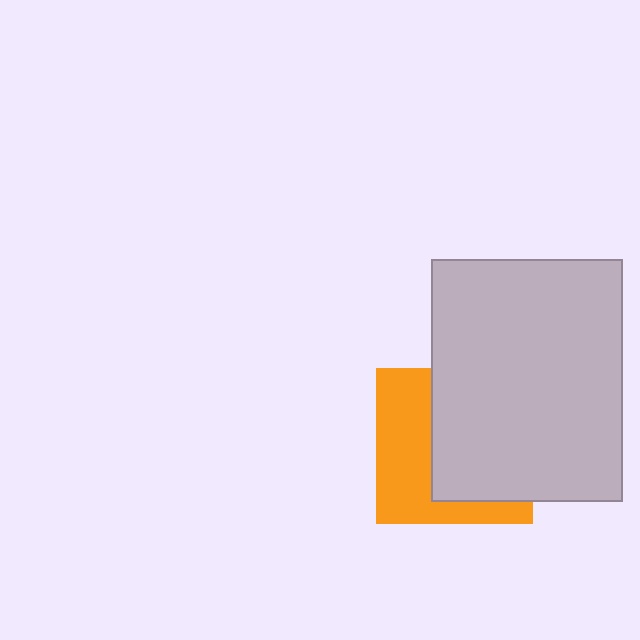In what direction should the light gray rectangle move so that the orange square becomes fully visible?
The light gray rectangle should move right. That is the shortest direction to clear the overlap and leave the orange square fully visible.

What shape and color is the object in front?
The object in front is a light gray rectangle.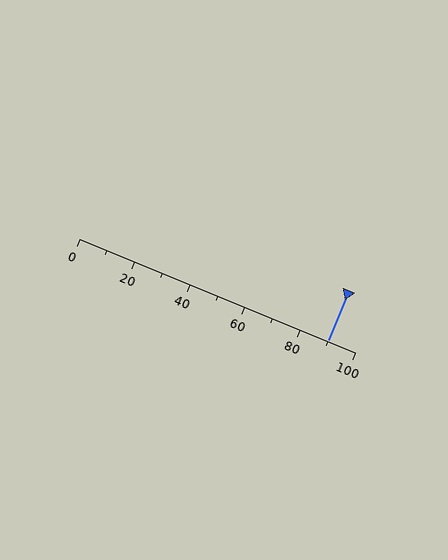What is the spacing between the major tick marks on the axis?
The major ticks are spaced 20 apart.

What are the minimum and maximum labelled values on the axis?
The axis runs from 0 to 100.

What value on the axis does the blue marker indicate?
The marker indicates approximately 90.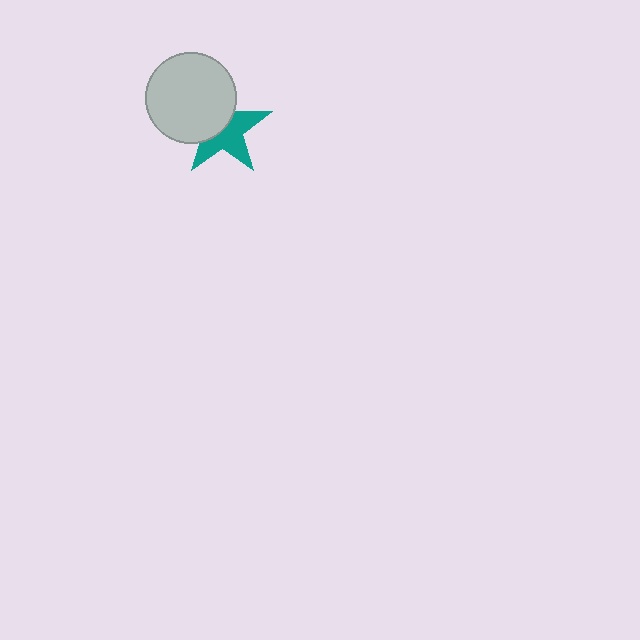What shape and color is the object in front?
The object in front is a light gray circle.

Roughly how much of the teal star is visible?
About half of it is visible (roughly 53%).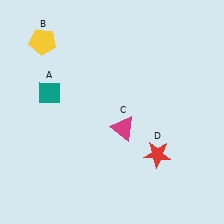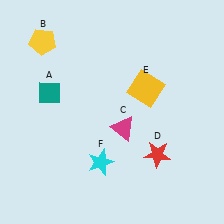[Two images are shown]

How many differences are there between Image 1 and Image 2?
There are 2 differences between the two images.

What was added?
A yellow square (E), a cyan star (F) were added in Image 2.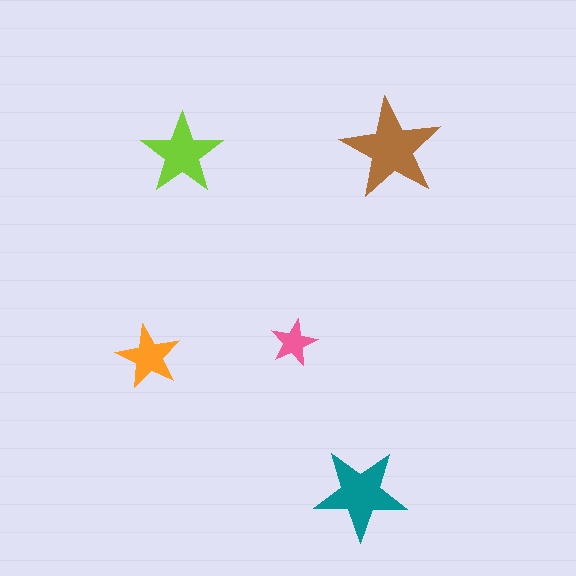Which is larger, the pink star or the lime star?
The lime one.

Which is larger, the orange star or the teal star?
The teal one.